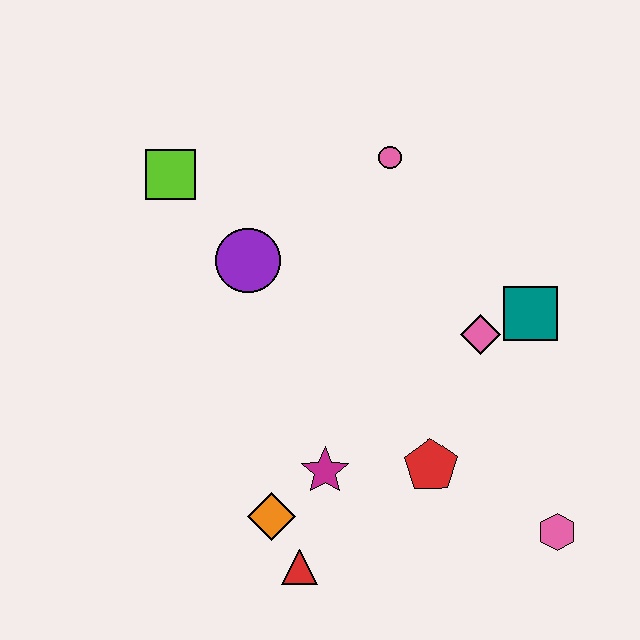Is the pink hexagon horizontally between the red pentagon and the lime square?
No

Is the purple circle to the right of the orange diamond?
No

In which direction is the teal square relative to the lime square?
The teal square is to the right of the lime square.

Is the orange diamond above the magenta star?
No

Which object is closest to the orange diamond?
The red triangle is closest to the orange diamond.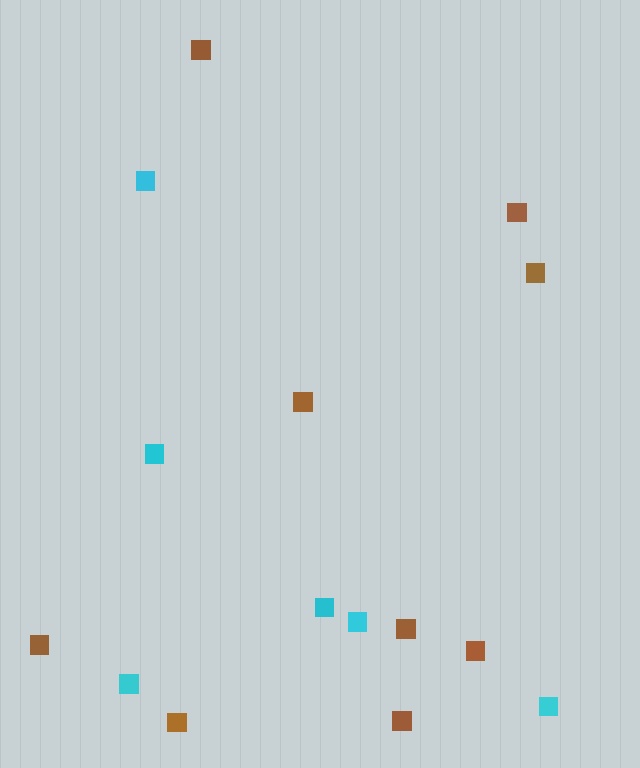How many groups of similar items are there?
There are 2 groups: one group of brown squares (9) and one group of cyan squares (6).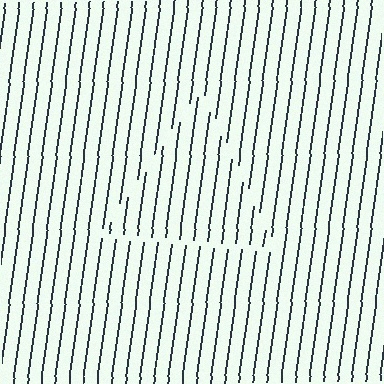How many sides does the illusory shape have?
3 sides — the line-ends trace a triangle.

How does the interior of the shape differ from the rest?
The interior of the shape contains the same grating, shifted by half a period — the contour is defined by the phase discontinuity where line-ends from the inner and outer gratings abut.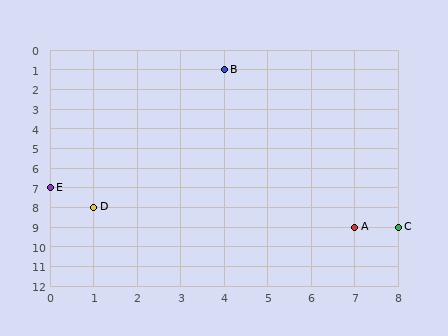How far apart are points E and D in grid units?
Points E and D are 1 column and 1 row apart (about 1.4 grid units diagonally).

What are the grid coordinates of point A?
Point A is at grid coordinates (7, 9).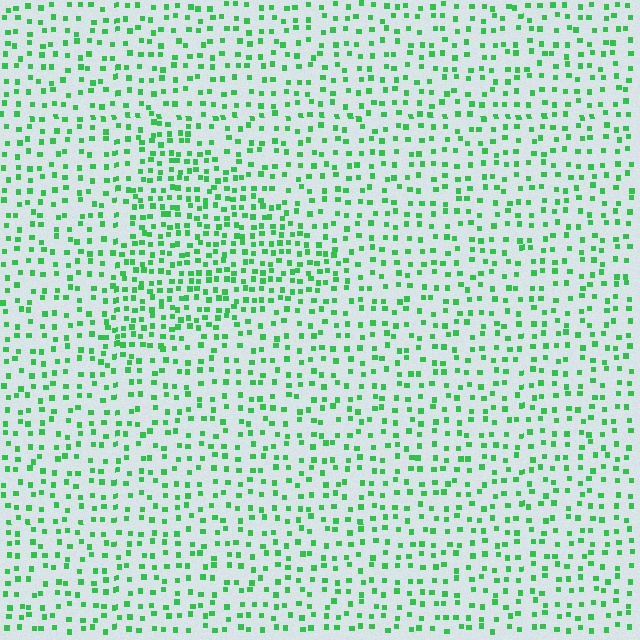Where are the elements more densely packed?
The elements are more densely packed inside the triangle boundary.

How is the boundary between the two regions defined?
The boundary is defined by a change in element density (approximately 1.8x ratio). All elements are the same color, size, and shape.